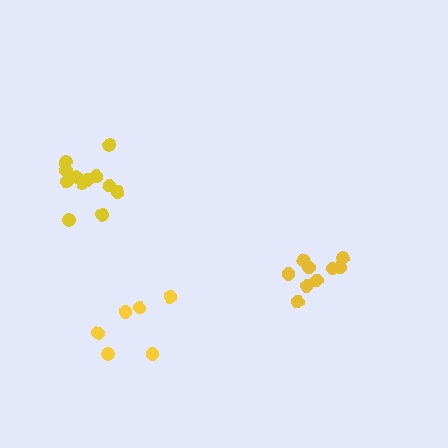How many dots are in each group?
Group 1: 12 dots, Group 2: 9 dots, Group 3: 6 dots (27 total).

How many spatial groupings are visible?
There are 3 spatial groupings.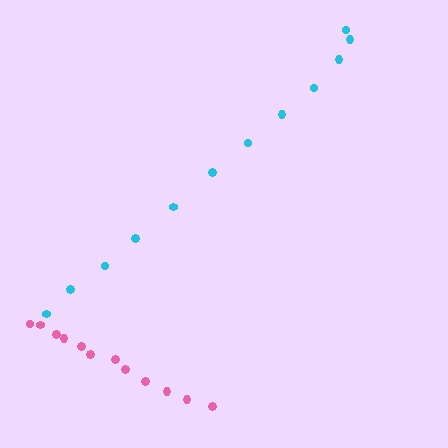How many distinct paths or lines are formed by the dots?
There are 2 distinct paths.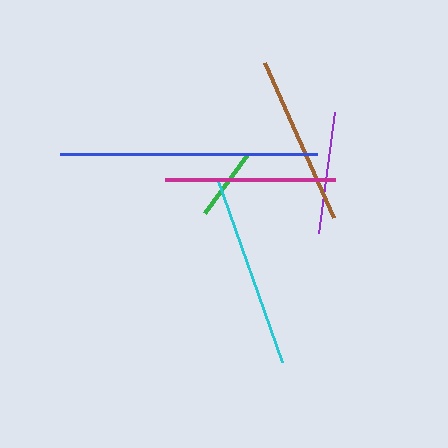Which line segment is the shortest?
The green line is the shortest at approximately 73 pixels.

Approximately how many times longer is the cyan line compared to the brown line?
The cyan line is approximately 1.2 times the length of the brown line.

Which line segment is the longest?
The blue line is the longest at approximately 257 pixels.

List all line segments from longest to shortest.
From longest to shortest: blue, cyan, magenta, brown, purple, green.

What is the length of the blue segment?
The blue segment is approximately 257 pixels long.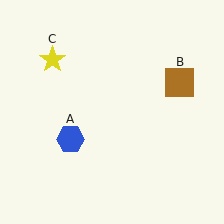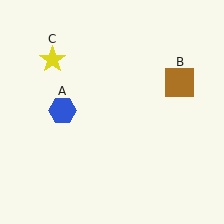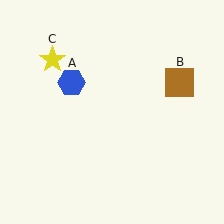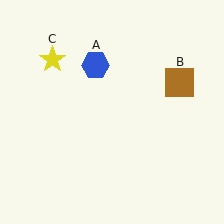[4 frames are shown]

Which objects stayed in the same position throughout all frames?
Brown square (object B) and yellow star (object C) remained stationary.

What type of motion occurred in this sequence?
The blue hexagon (object A) rotated clockwise around the center of the scene.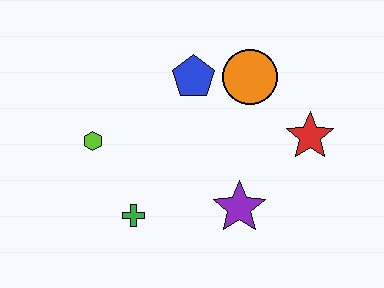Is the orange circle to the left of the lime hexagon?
No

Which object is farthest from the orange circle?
The green cross is farthest from the orange circle.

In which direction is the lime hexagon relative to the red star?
The lime hexagon is to the left of the red star.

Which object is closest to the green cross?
The lime hexagon is closest to the green cross.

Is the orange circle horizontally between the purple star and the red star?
Yes